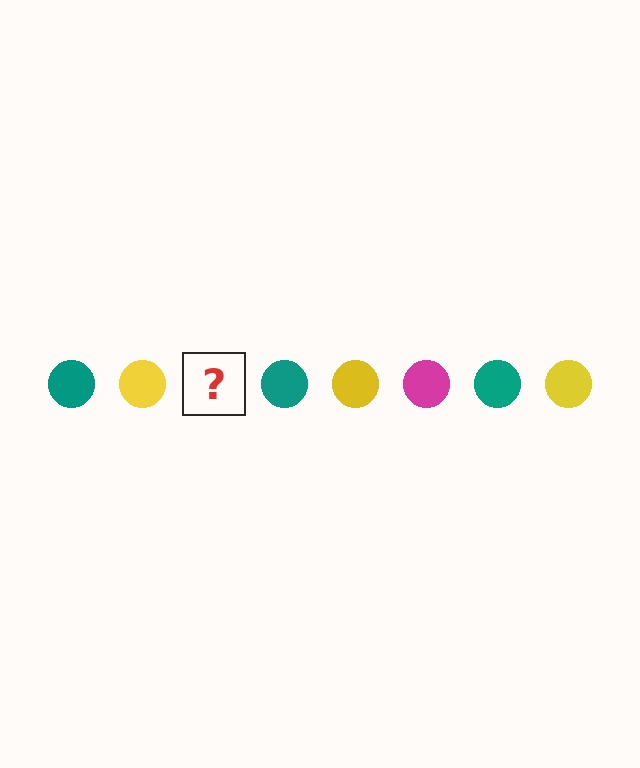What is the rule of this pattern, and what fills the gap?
The rule is that the pattern cycles through teal, yellow, magenta circles. The gap should be filled with a magenta circle.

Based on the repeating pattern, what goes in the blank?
The blank should be a magenta circle.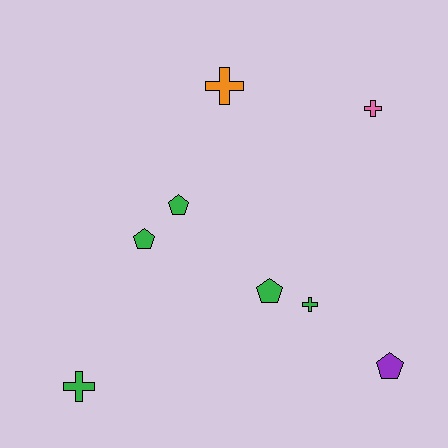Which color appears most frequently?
Green, with 5 objects.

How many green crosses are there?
There are 2 green crosses.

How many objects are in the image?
There are 8 objects.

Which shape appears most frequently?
Cross, with 4 objects.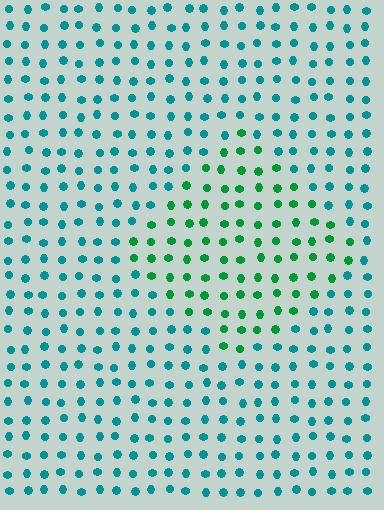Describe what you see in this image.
The image is filled with small teal elements in a uniform arrangement. A diamond-shaped region is visible where the elements are tinted to a slightly different hue, forming a subtle color boundary.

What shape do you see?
I see a diamond.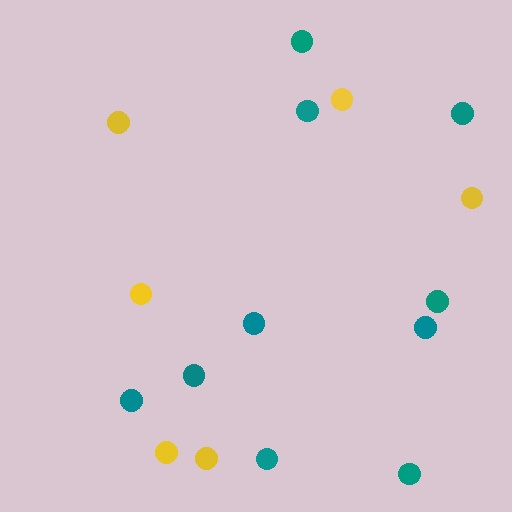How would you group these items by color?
There are 2 groups: one group of yellow circles (6) and one group of teal circles (10).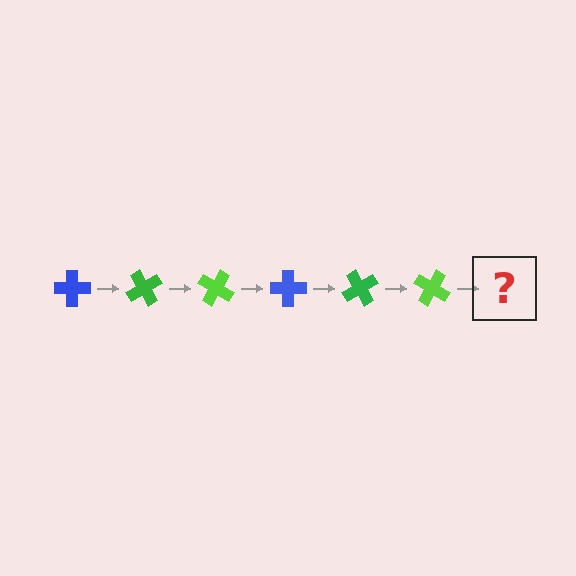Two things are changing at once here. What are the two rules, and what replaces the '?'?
The two rules are that it rotates 60 degrees each step and the color cycles through blue, green, and lime. The '?' should be a blue cross, rotated 360 degrees from the start.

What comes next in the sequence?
The next element should be a blue cross, rotated 360 degrees from the start.